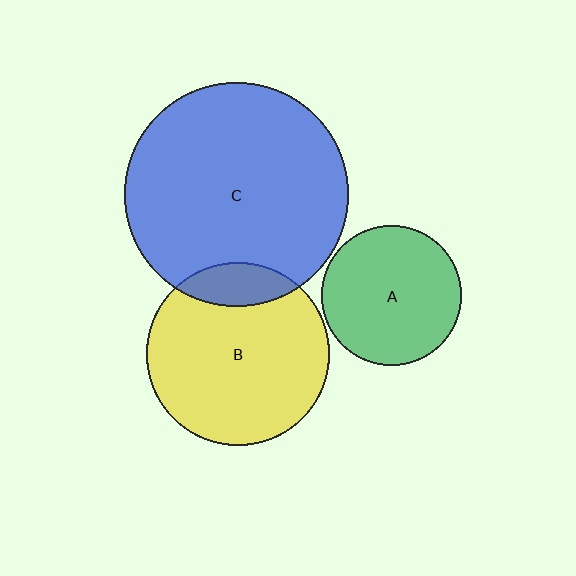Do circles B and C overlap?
Yes.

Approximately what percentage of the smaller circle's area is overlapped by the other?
Approximately 15%.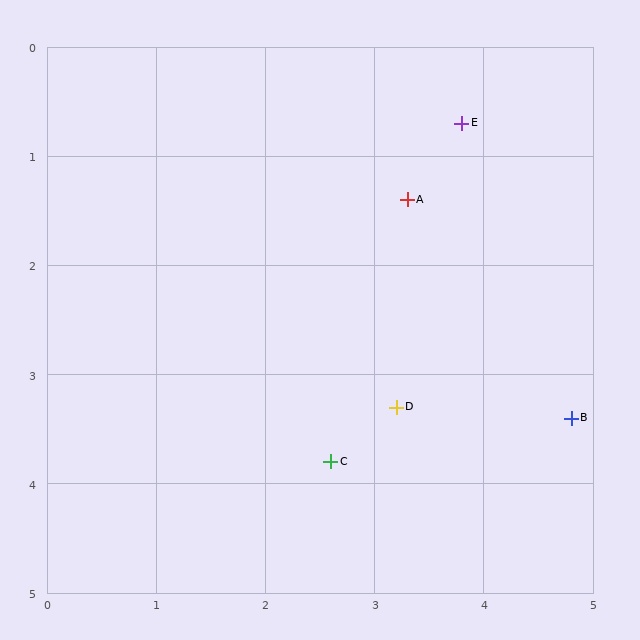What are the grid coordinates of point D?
Point D is at approximately (3.2, 3.3).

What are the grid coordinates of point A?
Point A is at approximately (3.3, 1.4).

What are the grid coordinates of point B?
Point B is at approximately (4.8, 3.4).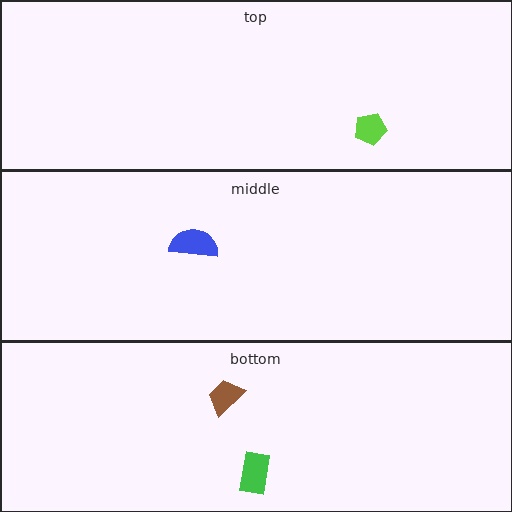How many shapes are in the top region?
1.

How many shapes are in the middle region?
1.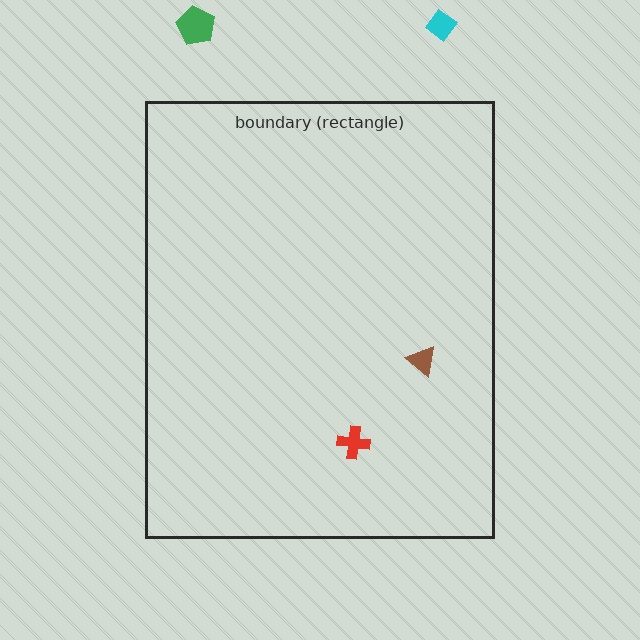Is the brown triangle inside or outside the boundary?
Inside.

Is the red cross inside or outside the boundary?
Inside.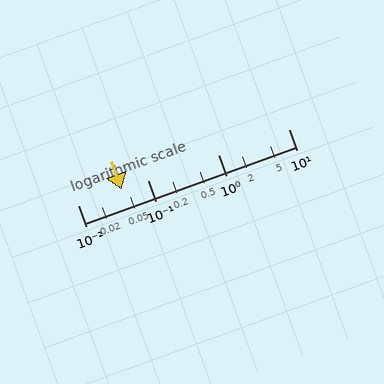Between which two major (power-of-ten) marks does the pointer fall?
The pointer is between 0.01 and 0.1.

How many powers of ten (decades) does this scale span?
The scale spans 3 decades, from 0.01 to 10.